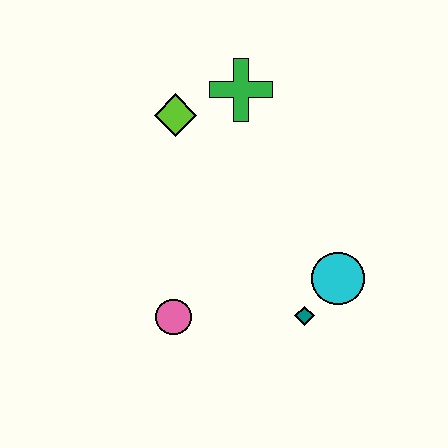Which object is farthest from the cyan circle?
The lime diamond is farthest from the cyan circle.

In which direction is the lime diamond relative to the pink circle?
The lime diamond is above the pink circle.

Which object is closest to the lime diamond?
The green cross is closest to the lime diamond.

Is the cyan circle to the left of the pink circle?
No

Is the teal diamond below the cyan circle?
Yes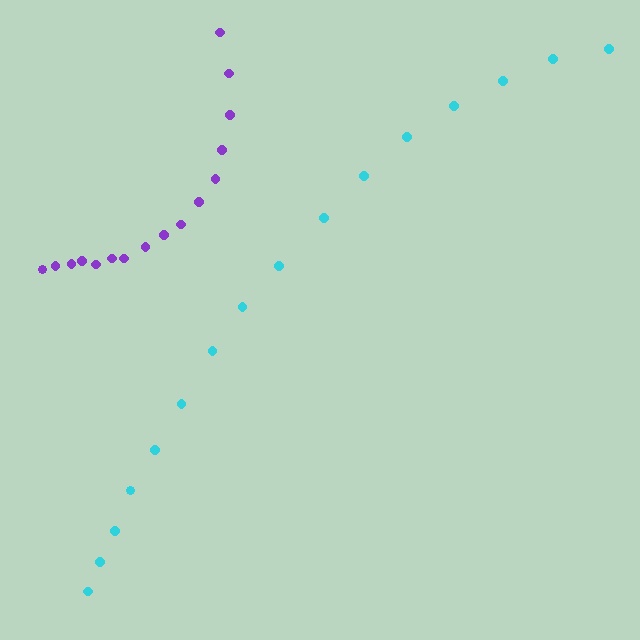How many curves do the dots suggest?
There are 2 distinct paths.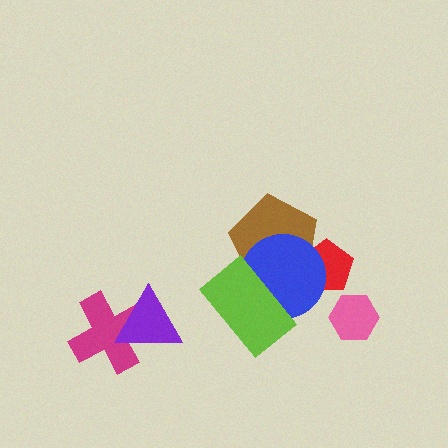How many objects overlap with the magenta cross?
1 object overlaps with the magenta cross.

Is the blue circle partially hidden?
Yes, it is partially covered by another shape.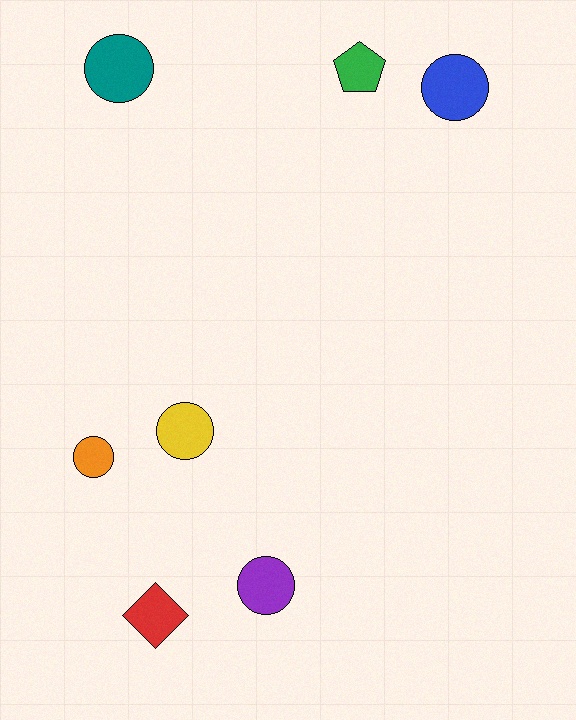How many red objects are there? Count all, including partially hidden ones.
There is 1 red object.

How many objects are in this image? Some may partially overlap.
There are 7 objects.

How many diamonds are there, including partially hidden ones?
There is 1 diamond.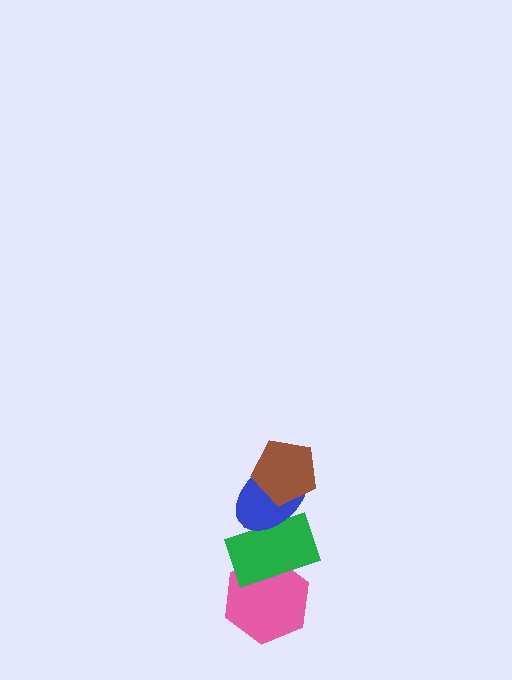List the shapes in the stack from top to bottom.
From top to bottom: the brown pentagon, the blue ellipse, the green rectangle, the pink hexagon.